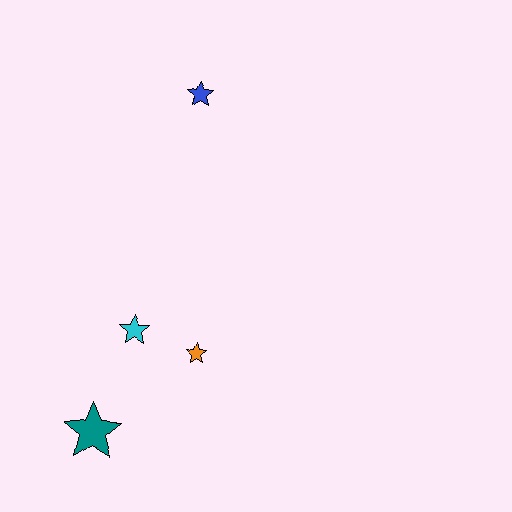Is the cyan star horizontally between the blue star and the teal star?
Yes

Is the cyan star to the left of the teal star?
No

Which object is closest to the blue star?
The cyan star is closest to the blue star.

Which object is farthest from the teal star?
The blue star is farthest from the teal star.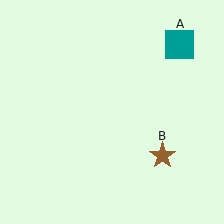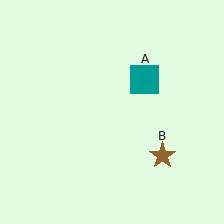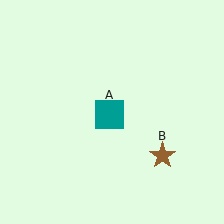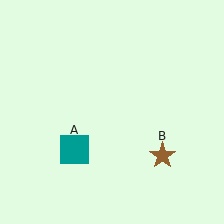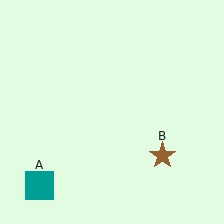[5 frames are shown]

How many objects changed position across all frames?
1 object changed position: teal square (object A).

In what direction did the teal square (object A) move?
The teal square (object A) moved down and to the left.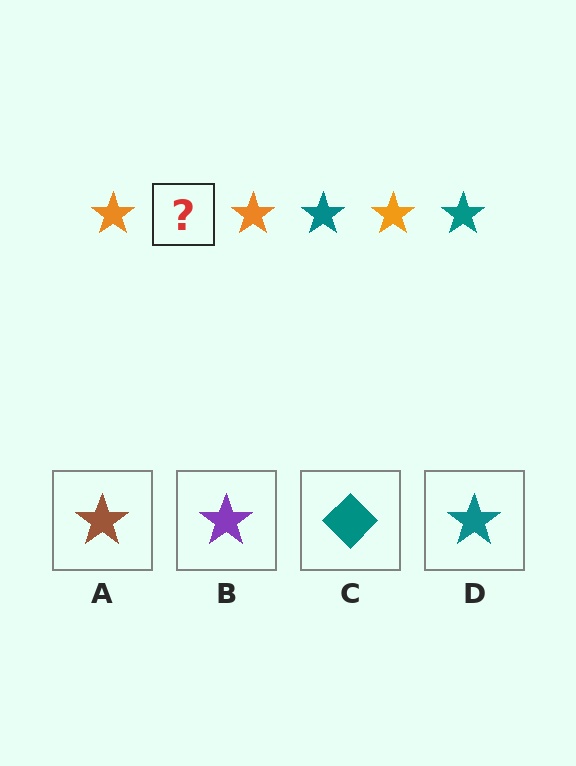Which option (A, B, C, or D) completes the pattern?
D.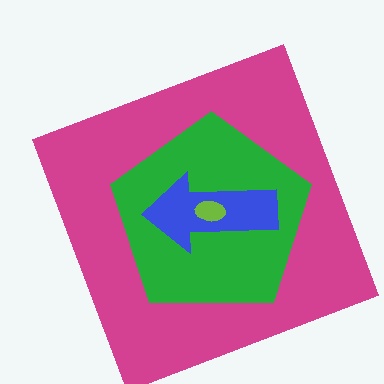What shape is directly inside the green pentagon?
The blue arrow.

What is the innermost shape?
The lime ellipse.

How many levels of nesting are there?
4.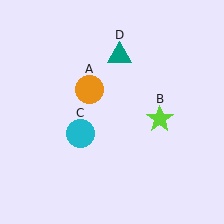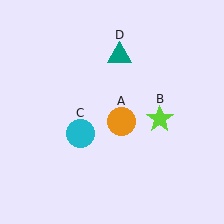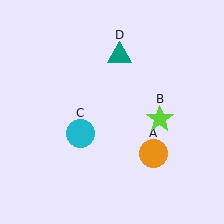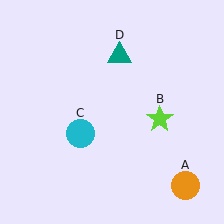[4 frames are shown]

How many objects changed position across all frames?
1 object changed position: orange circle (object A).